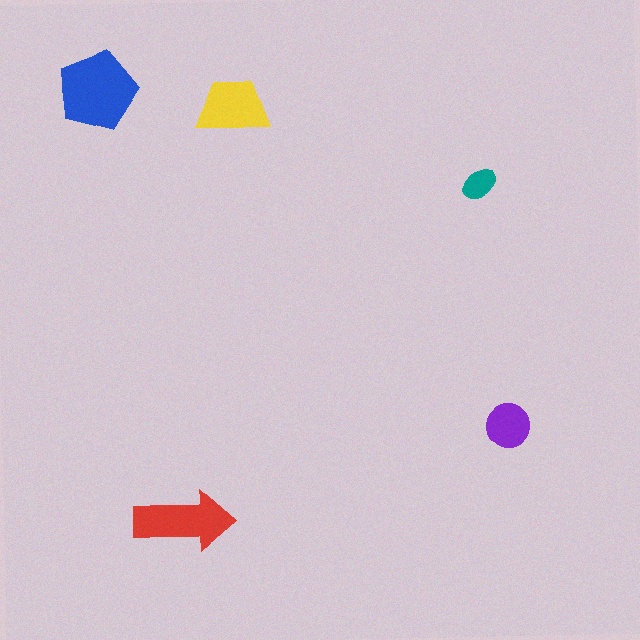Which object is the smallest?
The teal ellipse.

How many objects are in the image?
There are 5 objects in the image.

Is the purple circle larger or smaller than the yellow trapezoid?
Smaller.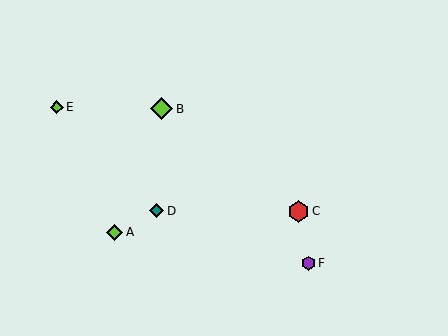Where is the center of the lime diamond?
The center of the lime diamond is at (57, 107).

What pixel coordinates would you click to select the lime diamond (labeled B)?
Click at (162, 109) to select the lime diamond B.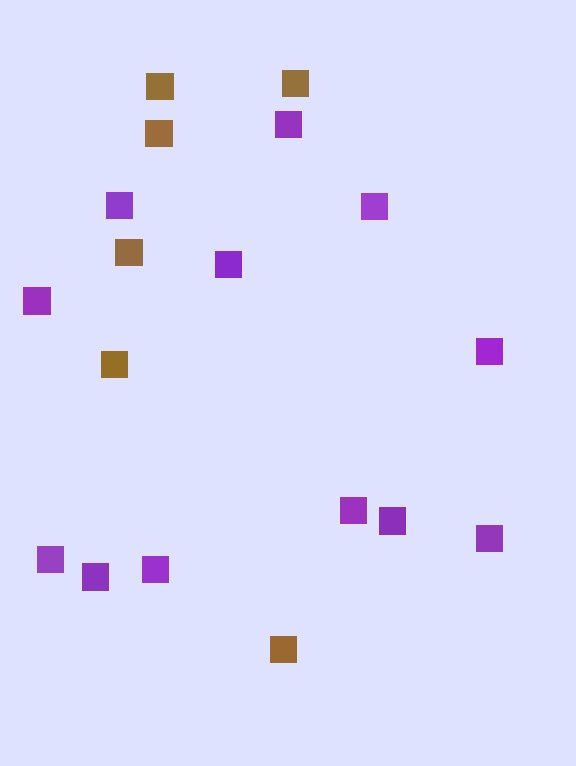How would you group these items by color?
There are 2 groups: one group of brown squares (6) and one group of purple squares (12).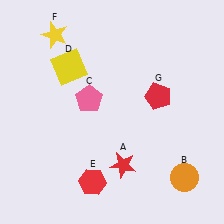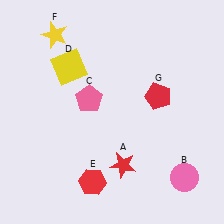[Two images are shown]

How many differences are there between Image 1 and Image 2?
There is 1 difference between the two images.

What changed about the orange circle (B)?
In Image 1, B is orange. In Image 2, it changed to pink.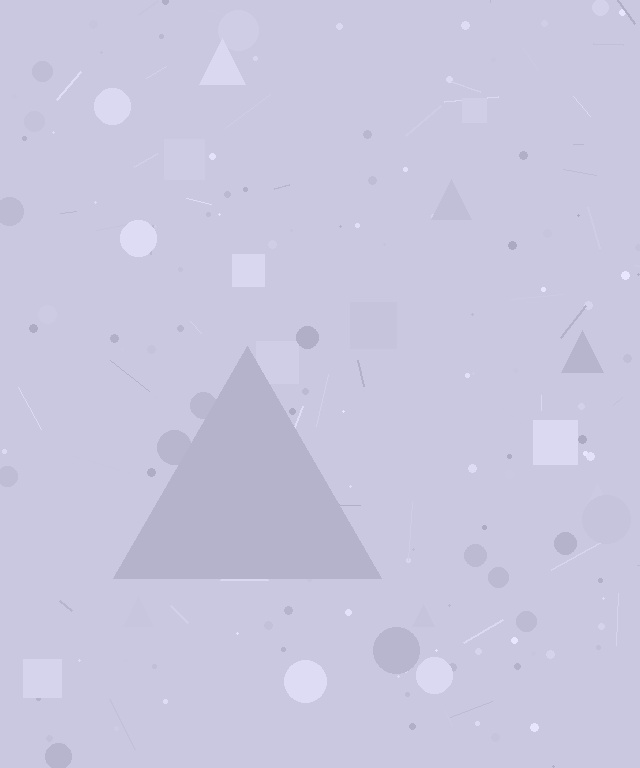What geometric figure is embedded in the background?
A triangle is embedded in the background.